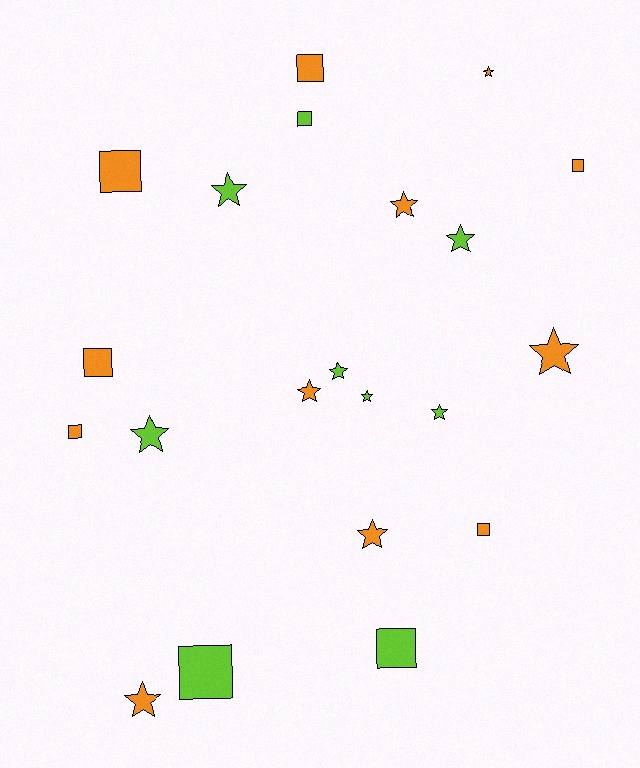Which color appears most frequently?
Orange, with 12 objects.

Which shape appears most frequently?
Star, with 12 objects.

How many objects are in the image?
There are 21 objects.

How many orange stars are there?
There are 6 orange stars.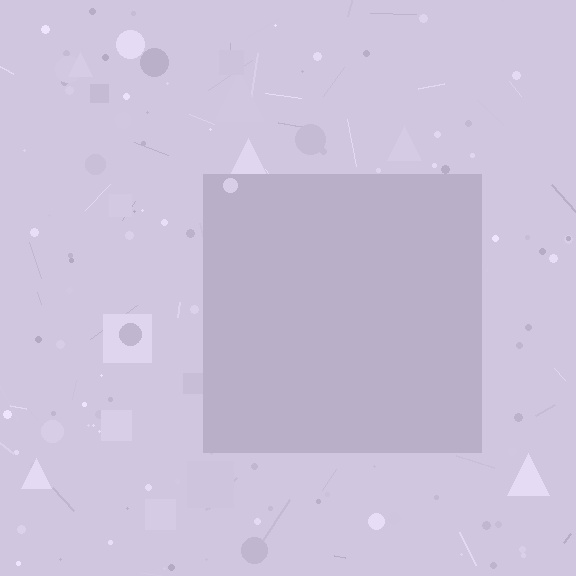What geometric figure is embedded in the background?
A square is embedded in the background.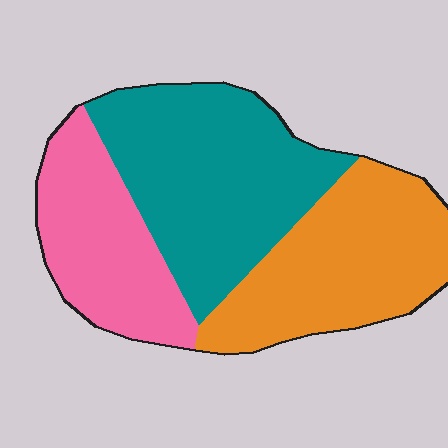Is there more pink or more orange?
Orange.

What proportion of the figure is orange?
Orange covers 34% of the figure.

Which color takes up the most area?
Teal, at roughly 40%.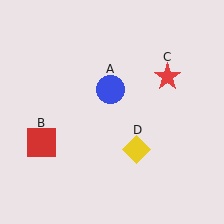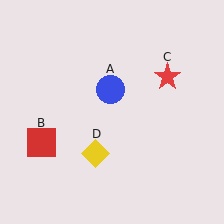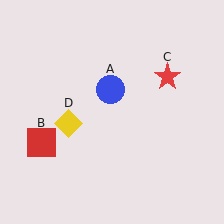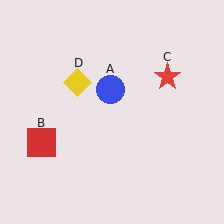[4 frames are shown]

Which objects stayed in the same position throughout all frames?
Blue circle (object A) and red square (object B) and red star (object C) remained stationary.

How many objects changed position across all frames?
1 object changed position: yellow diamond (object D).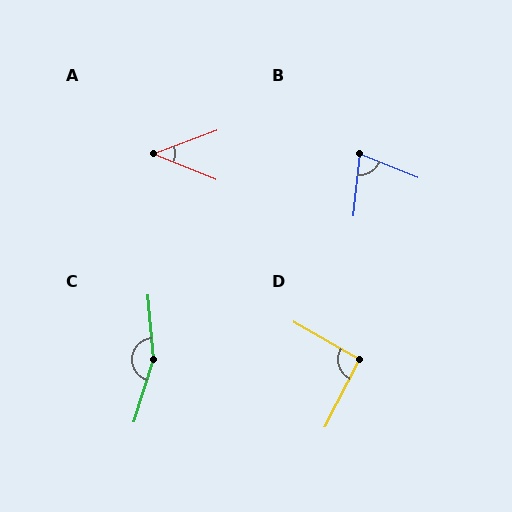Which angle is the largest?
C, at approximately 158 degrees.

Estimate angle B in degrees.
Approximately 74 degrees.